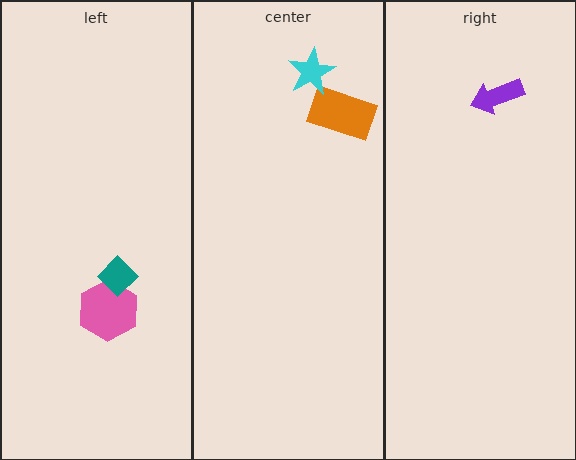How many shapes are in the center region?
2.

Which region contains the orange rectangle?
The center region.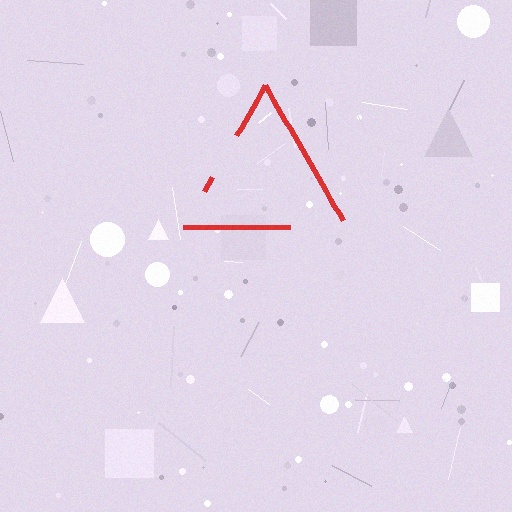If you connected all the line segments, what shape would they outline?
They would outline a triangle.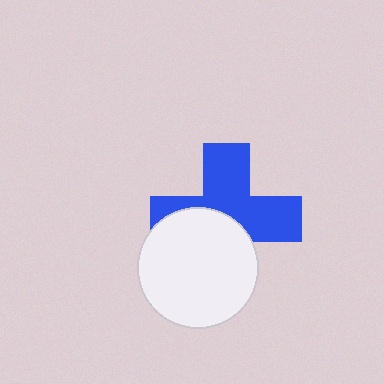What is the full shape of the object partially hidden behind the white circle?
The partially hidden object is a blue cross.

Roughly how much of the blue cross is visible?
About half of it is visible (roughly 57%).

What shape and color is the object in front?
The object in front is a white circle.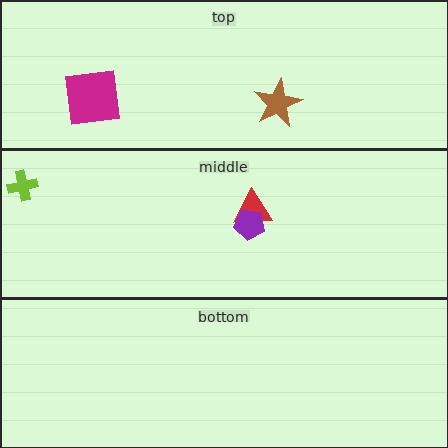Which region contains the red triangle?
The middle region.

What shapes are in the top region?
The brown star, the magenta square.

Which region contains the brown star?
The top region.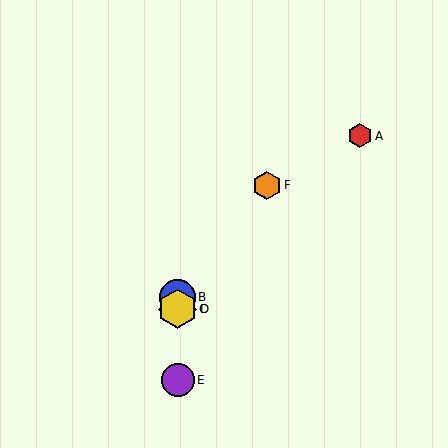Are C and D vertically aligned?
Yes, both are at x≈178.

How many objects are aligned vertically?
4 objects (B, C, D, E) are aligned vertically.